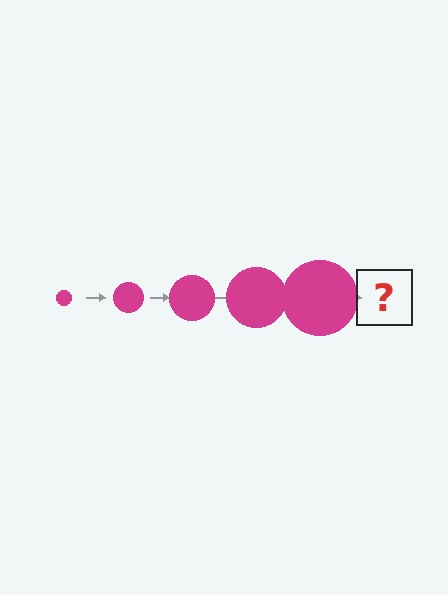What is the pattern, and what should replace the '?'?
The pattern is that the circle gets progressively larger each step. The '?' should be a magenta circle, larger than the previous one.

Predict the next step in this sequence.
The next step is a magenta circle, larger than the previous one.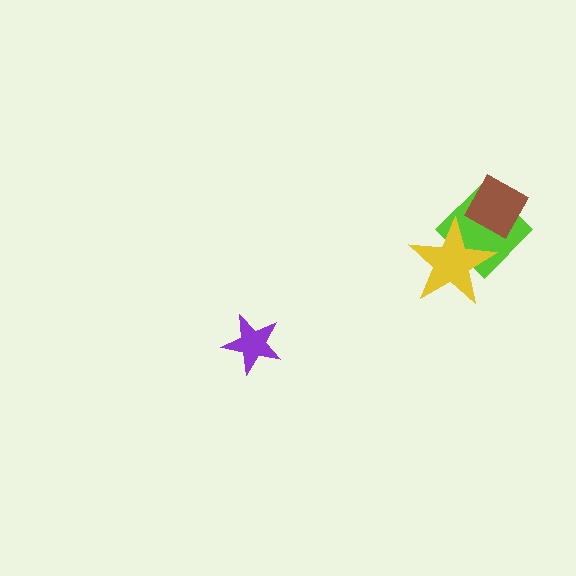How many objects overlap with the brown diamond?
1 object overlaps with the brown diamond.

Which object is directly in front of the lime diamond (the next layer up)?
The brown diamond is directly in front of the lime diamond.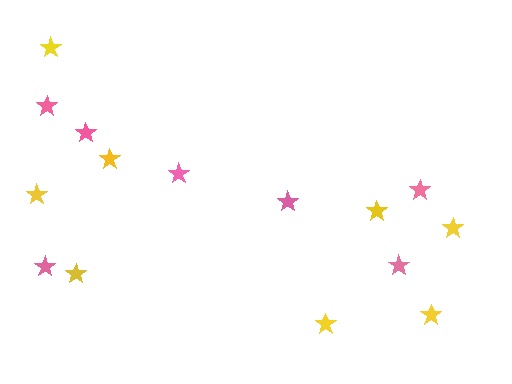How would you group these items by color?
There are 2 groups: one group of yellow stars (8) and one group of pink stars (7).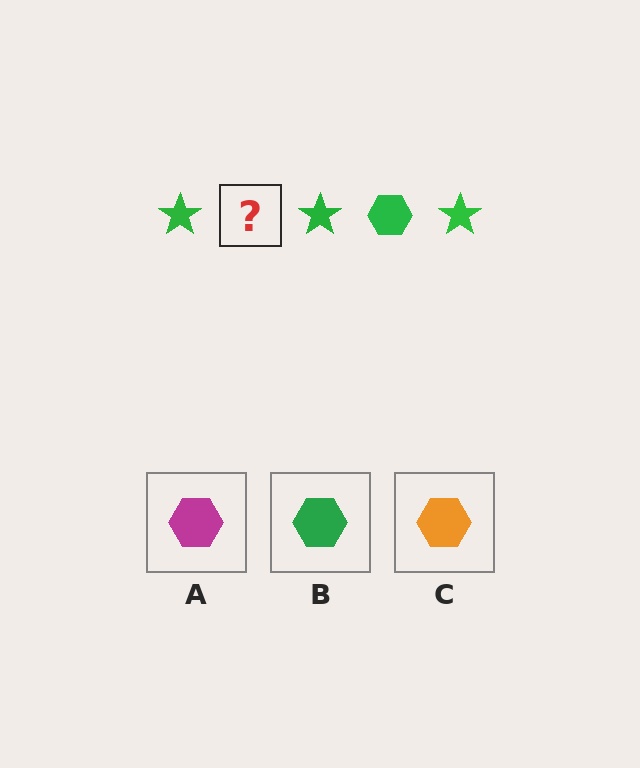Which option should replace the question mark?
Option B.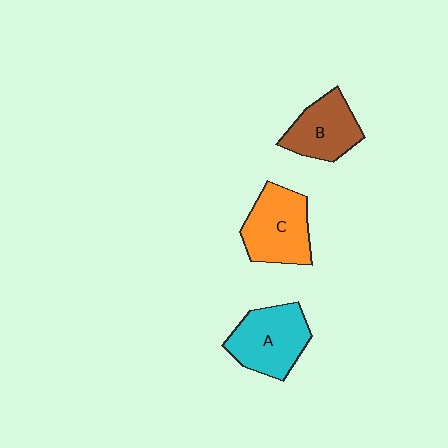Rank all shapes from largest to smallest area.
From largest to smallest: A (cyan), C (orange), B (brown).